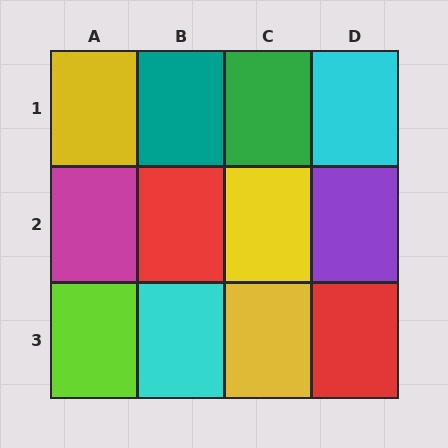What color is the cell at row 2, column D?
Purple.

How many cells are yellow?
3 cells are yellow.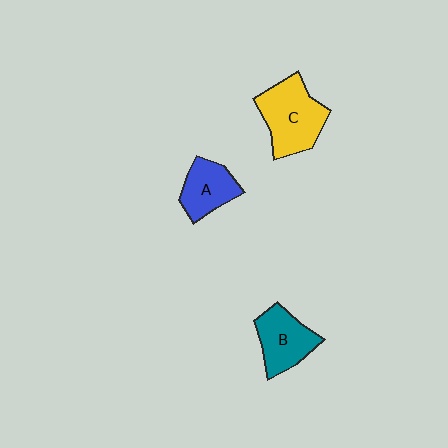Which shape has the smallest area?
Shape A (blue).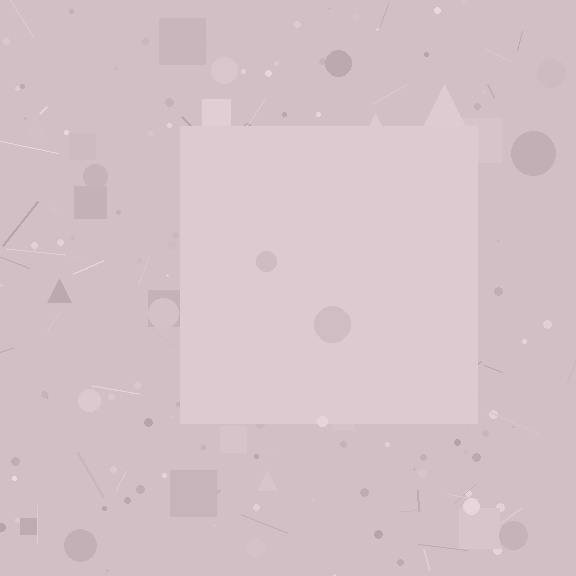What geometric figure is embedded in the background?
A square is embedded in the background.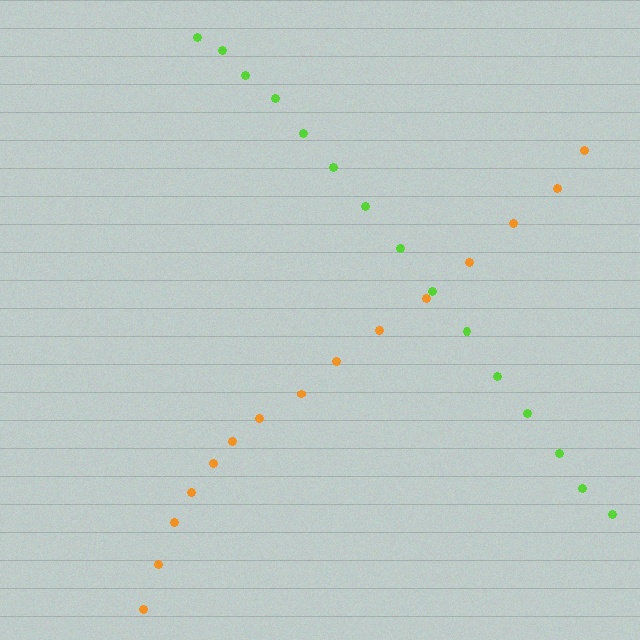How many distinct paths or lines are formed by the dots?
There are 2 distinct paths.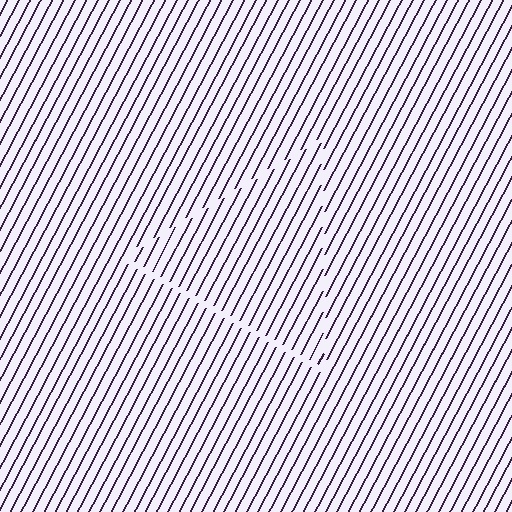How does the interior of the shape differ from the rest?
The interior of the shape contains the same grating, shifted by half a period — the contour is defined by the phase discontinuity where line-ends from the inner and outer gratings abut.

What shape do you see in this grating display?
An illusory triangle. The interior of the shape contains the same grating, shifted by half a period — the contour is defined by the phase discontinuity where line-ends from the inner and outer gratings abut.